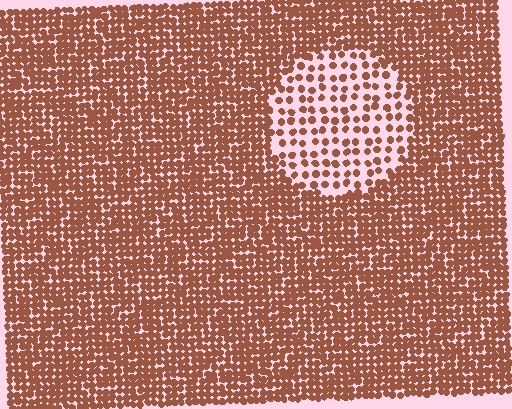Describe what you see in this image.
The image contains small brown elements arranged at two different densities. A circle-shaped region is visible where the elements are less densely packed than the surrounding area.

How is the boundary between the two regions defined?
The boundary is defined by a change in element density (approximately 2.5x ratio). All elements are the same color, size, and shape.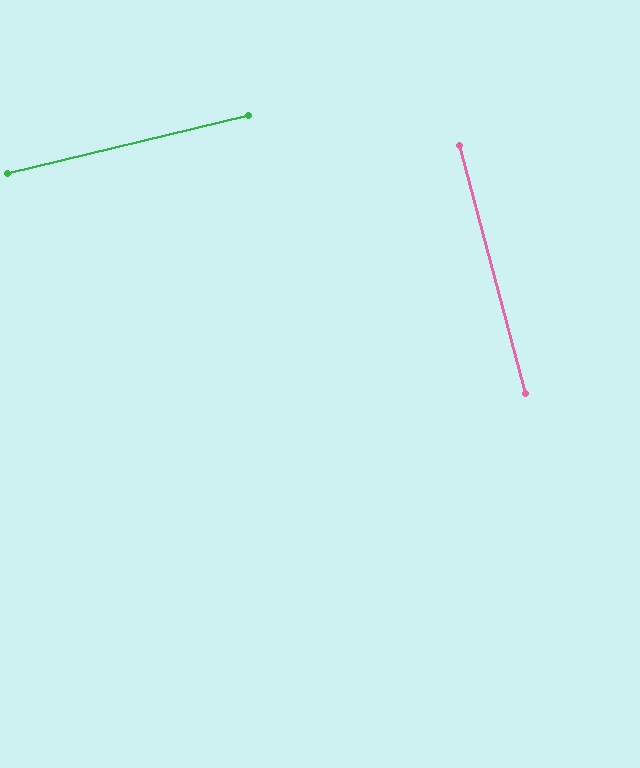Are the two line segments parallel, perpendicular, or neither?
Perpendicular — they meet at approximately 89°.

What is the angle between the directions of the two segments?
Approximately 89 degrees.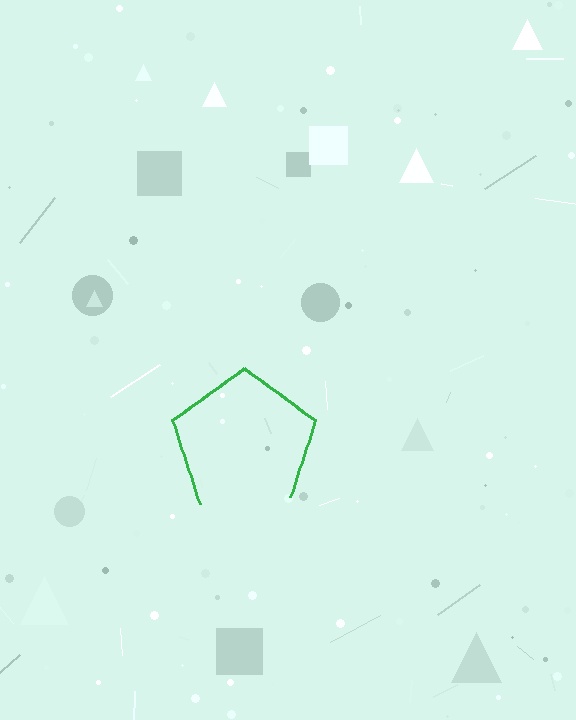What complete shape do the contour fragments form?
The contour fragments form a pentagon.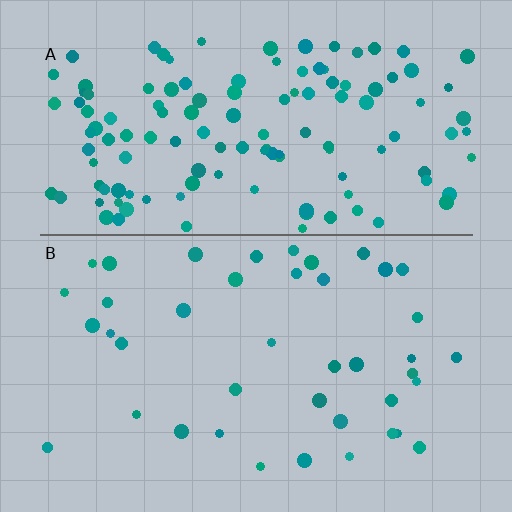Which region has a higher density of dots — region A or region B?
A (the top).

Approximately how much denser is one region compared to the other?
Approximately 3.2× — region A over region B.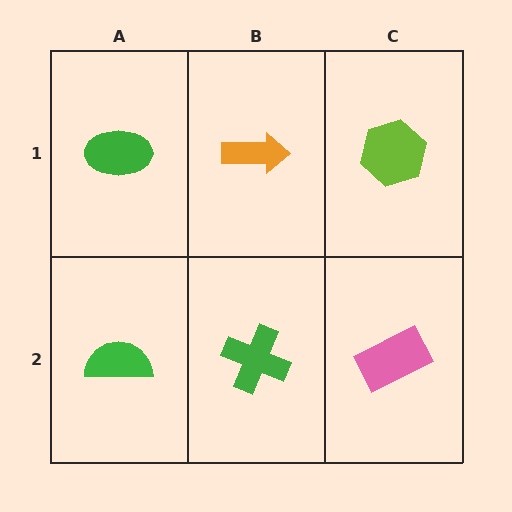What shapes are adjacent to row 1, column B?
A green cross (row 2, column B), a green ellipse (row 1, column A), a lime hexagon (row 1, column C).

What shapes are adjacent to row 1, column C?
A pink rectangle (row 2, column C), an orange arrow (row 1, column B).